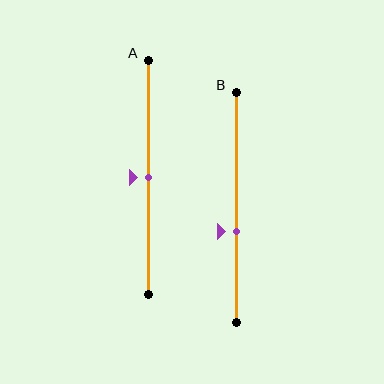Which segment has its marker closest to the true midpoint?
Segment A has its marker closest to the true midpoint.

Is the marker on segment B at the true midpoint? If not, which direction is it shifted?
No, the marker on segment B is shifted downward by about 11% of the segment length.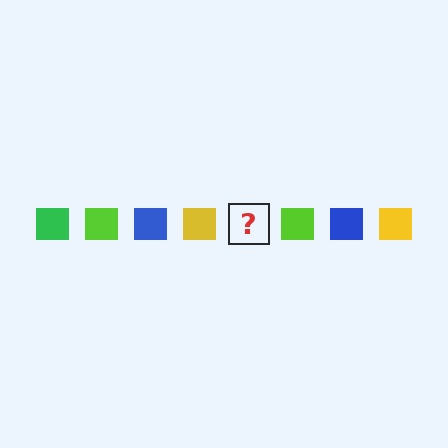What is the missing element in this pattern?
The missing element is a green square.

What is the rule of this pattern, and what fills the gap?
The rule is that the pattern cycles through green, lime, blue, yellow squares. The gap should be filled with a green square.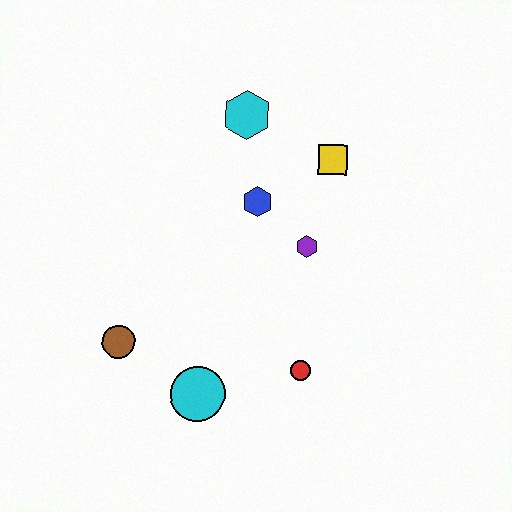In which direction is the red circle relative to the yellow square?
The red circle is below the yellow square.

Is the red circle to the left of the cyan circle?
No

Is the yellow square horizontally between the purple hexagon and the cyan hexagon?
No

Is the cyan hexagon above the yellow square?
Yes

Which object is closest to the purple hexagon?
The blue hexagon is closest to the purple hexagon.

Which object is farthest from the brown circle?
The yellow square is farthest from the brown circle.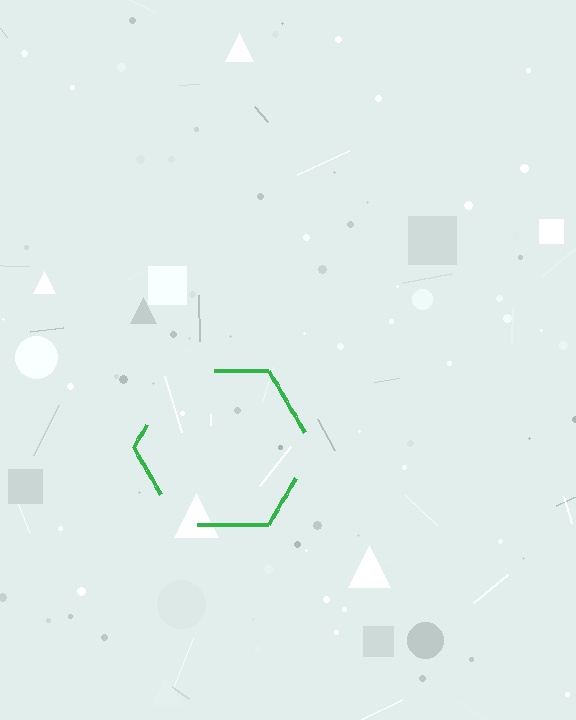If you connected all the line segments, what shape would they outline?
They would outline a hexagon.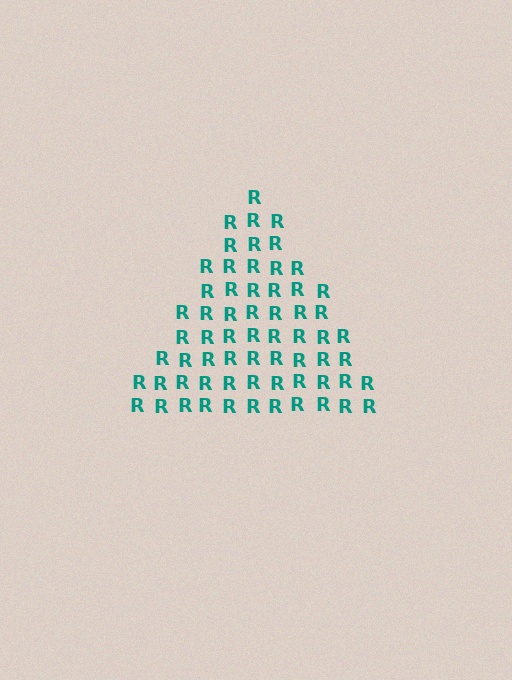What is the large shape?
The large shape is a triangle.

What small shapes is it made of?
It is made of small letter R's.